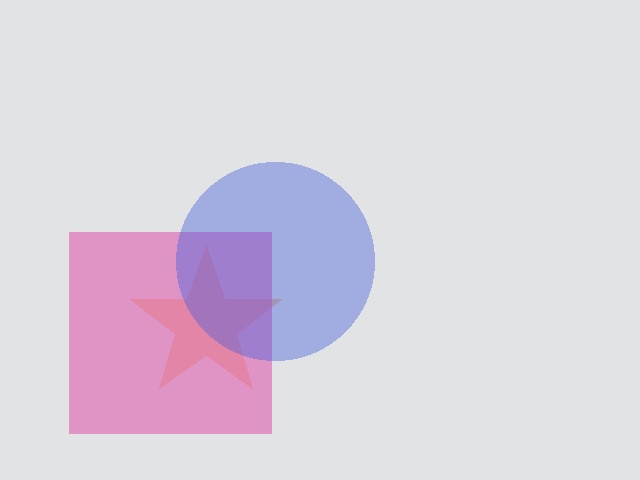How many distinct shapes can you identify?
There are 3 distinct shapes: an orange star, a pink square, a blue circle.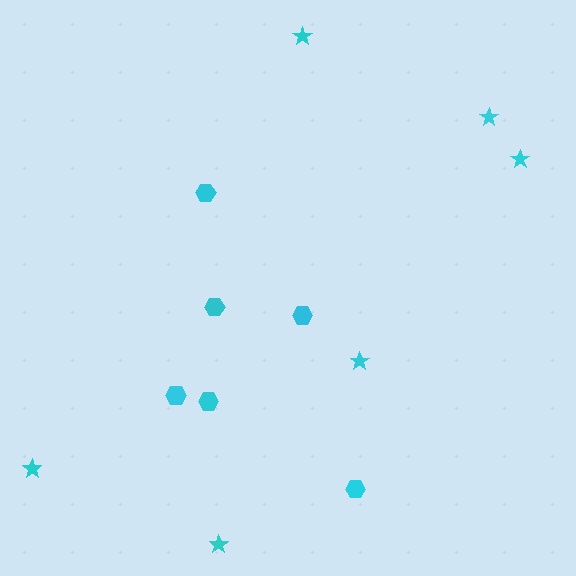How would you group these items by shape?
There are 2 groups: one group of stars (6) and one group of hexagons (6).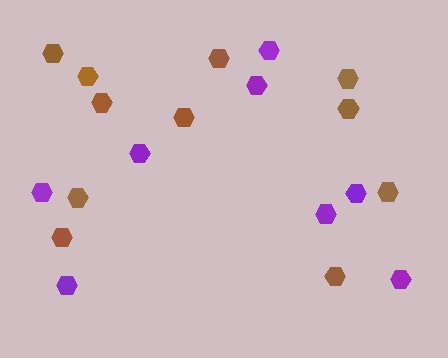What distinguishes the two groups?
There are 2 groups: one group of brown hexagons (11) and one group of purple hexagons (8).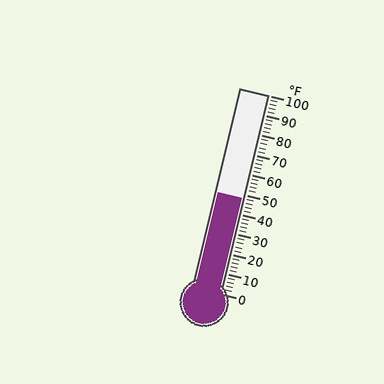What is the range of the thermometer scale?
The thermometer scale ranges from 0°F to 100°F.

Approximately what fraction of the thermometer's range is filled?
The thermometer is filled to approximately 50% of its range.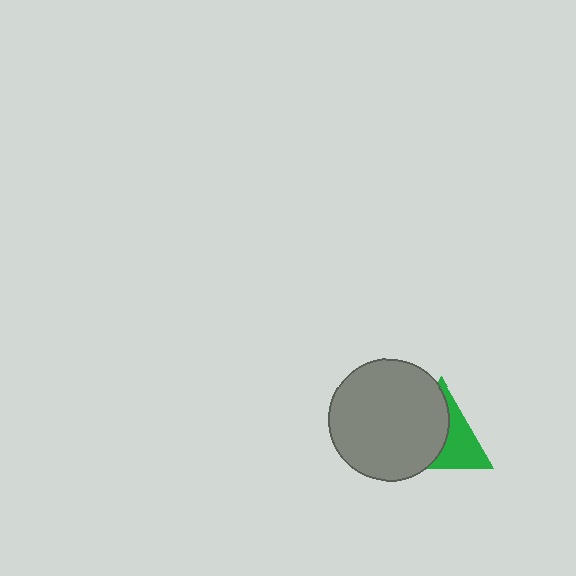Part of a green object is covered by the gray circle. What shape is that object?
It is a triangle.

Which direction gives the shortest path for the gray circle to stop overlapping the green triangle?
Moving left gives the shortest separation.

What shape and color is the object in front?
The object in front is a gray circle.